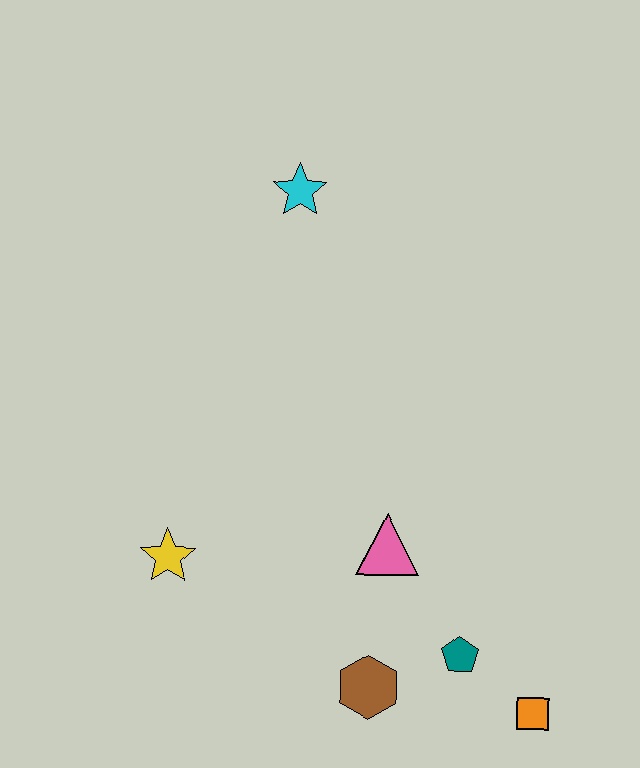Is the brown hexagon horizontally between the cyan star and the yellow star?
No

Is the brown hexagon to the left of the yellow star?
No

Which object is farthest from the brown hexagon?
The cyan star is farthest from the brown hexagon.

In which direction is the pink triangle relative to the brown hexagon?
The pink triangle is above the brown hexagon.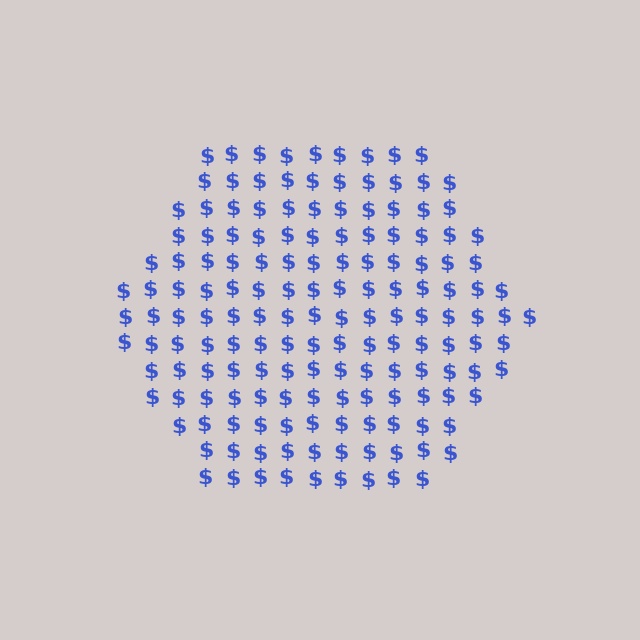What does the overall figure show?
The overall figure shows a hexagon.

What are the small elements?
The small elements are dollar signs.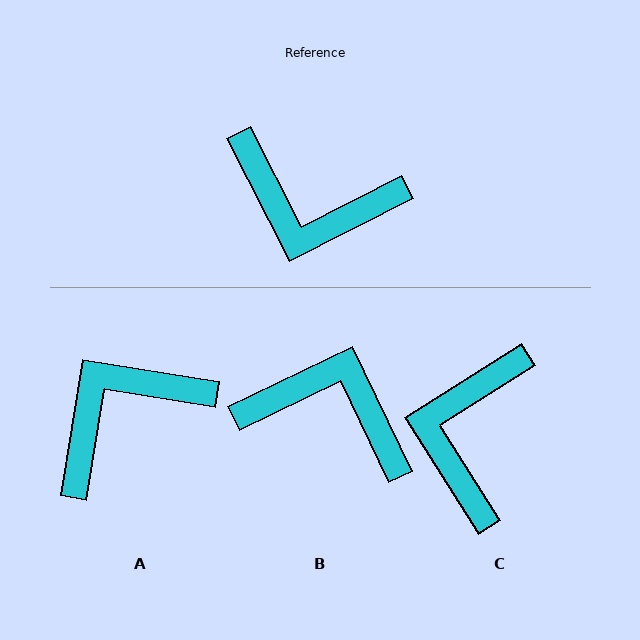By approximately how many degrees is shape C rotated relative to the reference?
Approximately 85 degrees clockwise.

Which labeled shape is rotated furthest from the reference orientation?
B, about 179 degrees away.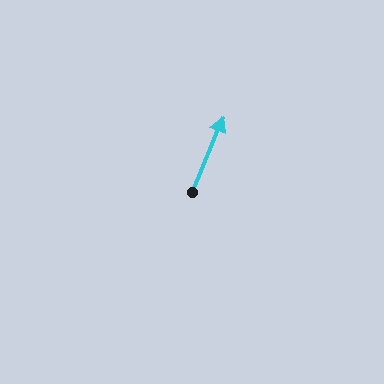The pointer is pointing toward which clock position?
Roughly 1 o'clock.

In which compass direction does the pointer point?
North.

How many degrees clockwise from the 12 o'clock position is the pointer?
Approximately 22 degrees.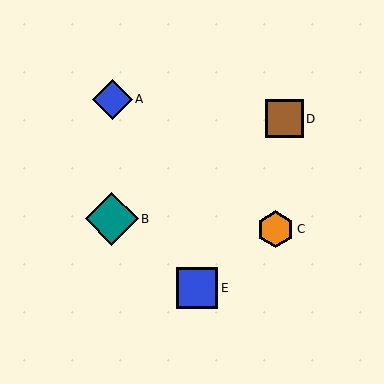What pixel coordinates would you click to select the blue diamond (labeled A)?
Click at (112, 99) to select the blue diamond A.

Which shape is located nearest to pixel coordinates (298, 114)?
The brown square (labeled D) at (284, 119) is nearest to that location.